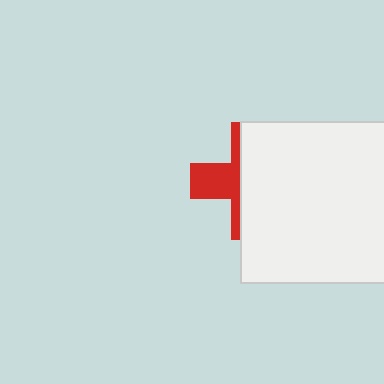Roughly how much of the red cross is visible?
A small part of it is visible (roughly 34%).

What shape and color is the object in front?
The object in front is a white square.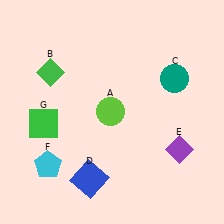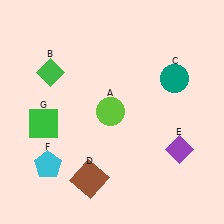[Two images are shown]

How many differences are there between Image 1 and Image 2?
There is 1 difference between the two images.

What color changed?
The square (D) changed from blue in Image 1 to brown in Image 2.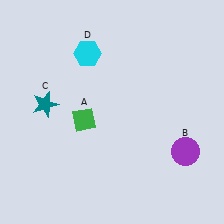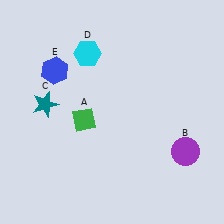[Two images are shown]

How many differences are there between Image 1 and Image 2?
There is 1 difference between the two images.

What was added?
A blue hexagon (E) was added in Image 2.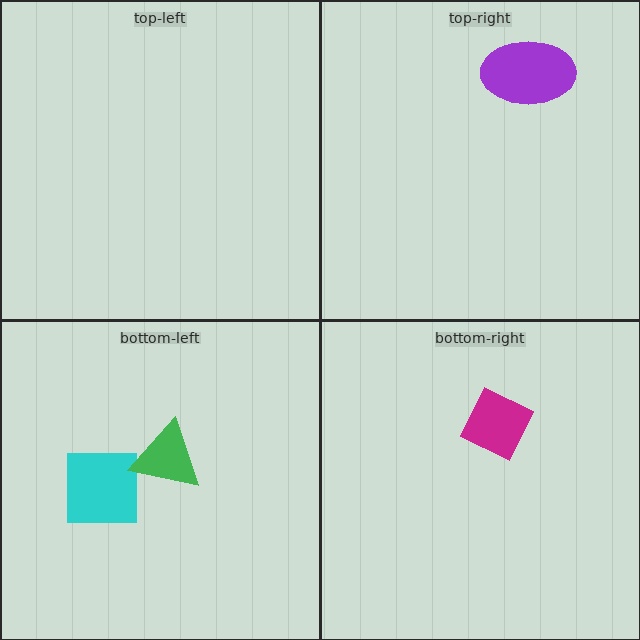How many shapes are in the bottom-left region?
2.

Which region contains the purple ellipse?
The top-right region.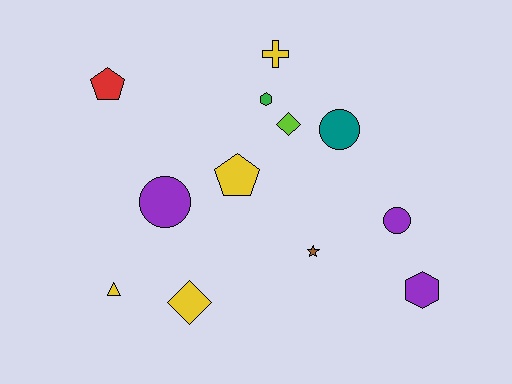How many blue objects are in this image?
There are no blue objects.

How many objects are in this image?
There are 12 objects.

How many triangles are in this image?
There is 1 triangle.